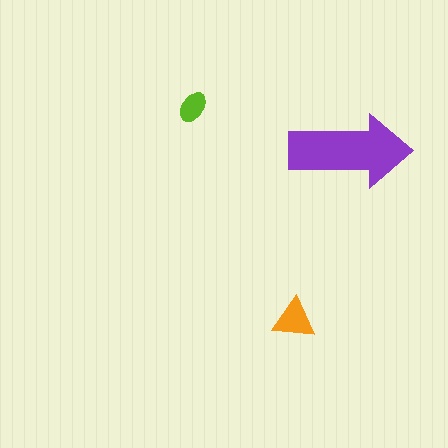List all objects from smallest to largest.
The lime ellipse, the orange triangle, the purple arrow.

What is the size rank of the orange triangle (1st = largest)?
2nd.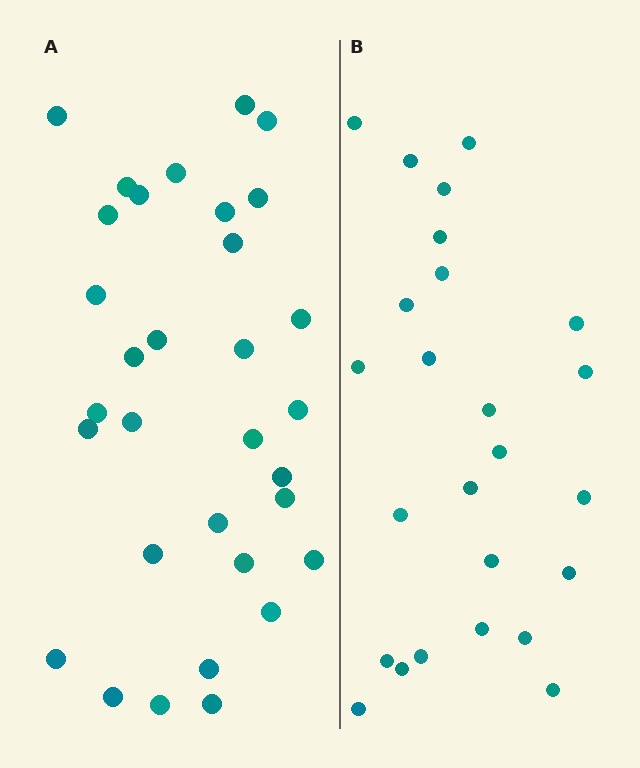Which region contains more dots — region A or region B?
Region A (the left region) has more dots.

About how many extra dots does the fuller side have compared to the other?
Region A has roughly 8 or so more dots than region B.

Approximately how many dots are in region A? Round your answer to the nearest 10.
About 30 dots. (The exact count is 32, which rounds to 30.)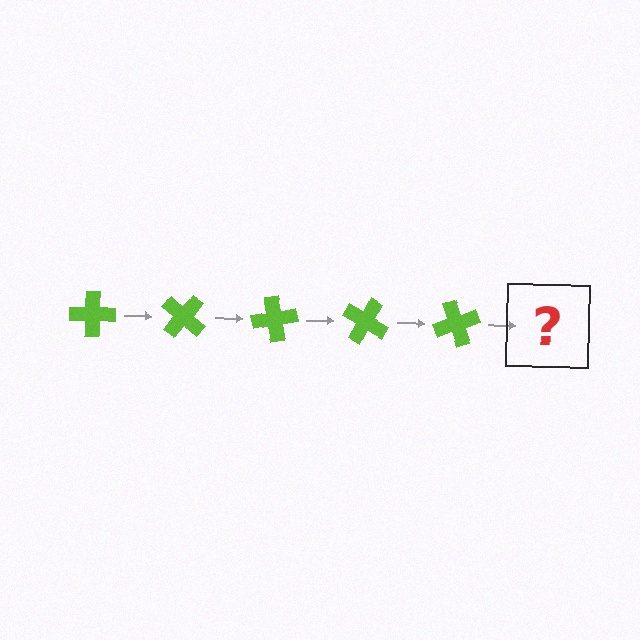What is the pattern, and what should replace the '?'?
The pattern is that the cross rotates 40 degrees each step. The '?' should be a lime cross rotated 200 degrees.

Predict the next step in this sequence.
The next step is a lime cross rotated 200 degrees.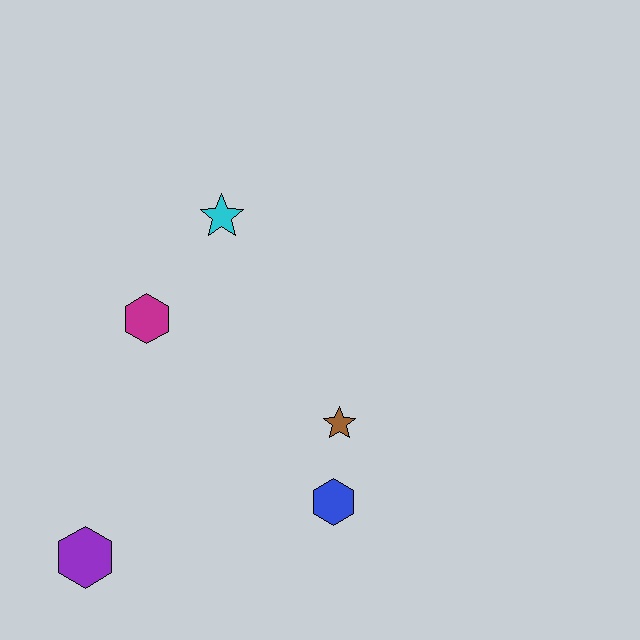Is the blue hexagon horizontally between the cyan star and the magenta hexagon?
No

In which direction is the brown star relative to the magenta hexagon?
The brown star is to the right of the magenta hexagon.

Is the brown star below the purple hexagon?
No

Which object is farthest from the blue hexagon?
The cyan star is farthest from the blue hexagon.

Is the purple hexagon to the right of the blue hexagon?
No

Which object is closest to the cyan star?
The magenta hexagon is closest to the cyan star.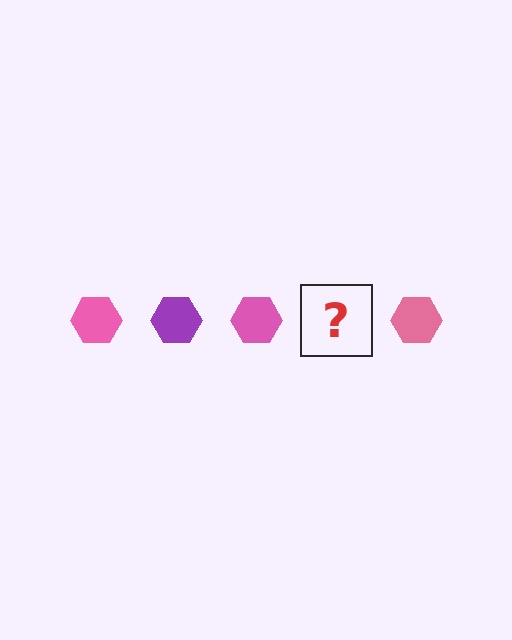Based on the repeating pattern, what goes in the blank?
The blank should be a purple hexagon.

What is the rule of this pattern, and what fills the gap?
The rule is that the pattern cycles through pink, purple hexagons. The gap should be filled with a purple hexagon.